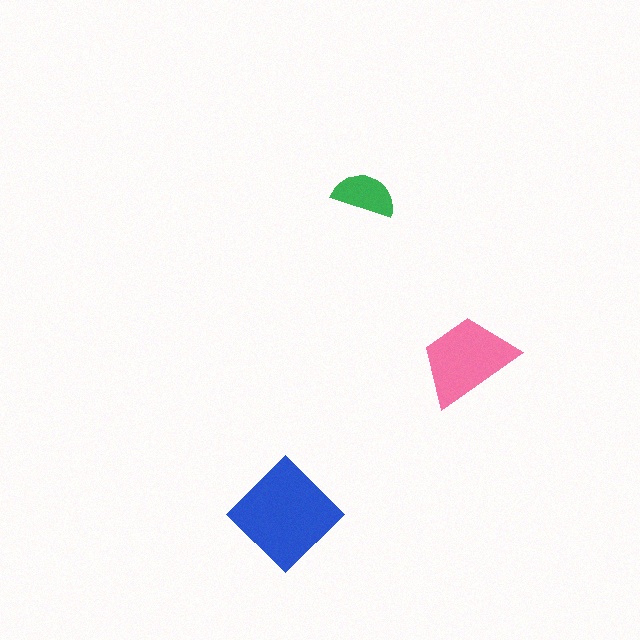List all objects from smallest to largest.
The green semicircle, the pink trapezoid, the blue diamond.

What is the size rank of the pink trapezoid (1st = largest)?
2nd.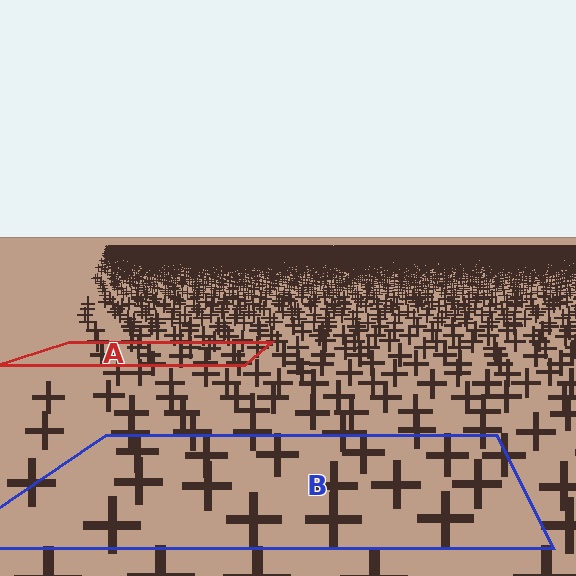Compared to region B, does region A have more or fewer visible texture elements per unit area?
Region A has more texture elements per unit area — they are packed more densely because it is farther away.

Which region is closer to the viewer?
Region B is closer. The texture elements there are larger and more spread out.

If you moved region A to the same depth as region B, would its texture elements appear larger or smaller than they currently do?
They would appear larger. At a closer depth, the same texture elements are projected at a bigger on-screen size.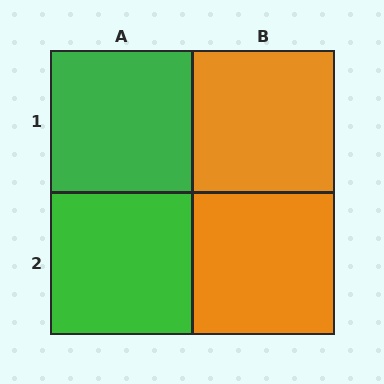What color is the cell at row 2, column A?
Green.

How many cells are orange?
2 cells are orange.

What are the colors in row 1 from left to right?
Green, orange.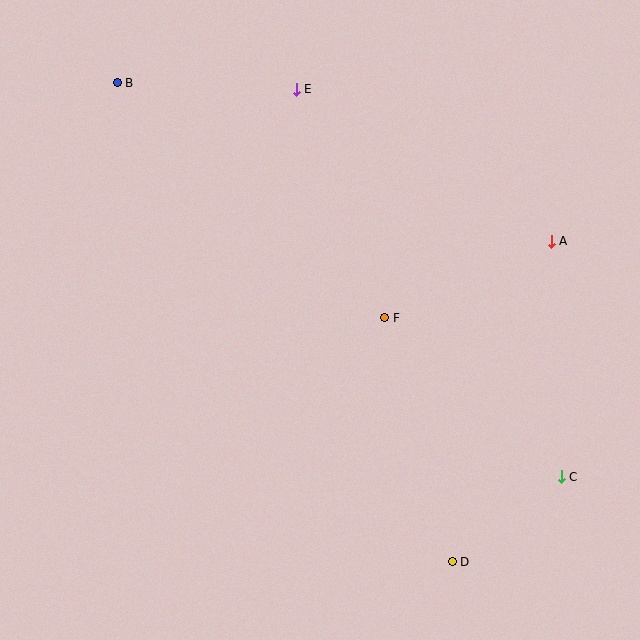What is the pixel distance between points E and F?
The distance between E and F is 245 pixels.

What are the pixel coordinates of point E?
Point E is at (296, 89).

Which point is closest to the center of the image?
Point F at (385, 318) is closest to the center.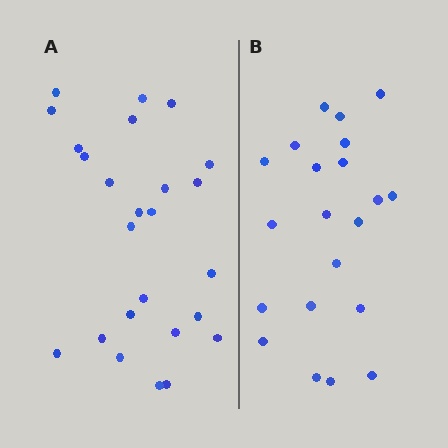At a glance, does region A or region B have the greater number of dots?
Region A (the left region) has more dots.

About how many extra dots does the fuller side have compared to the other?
Region A has about 4 more dots than region B.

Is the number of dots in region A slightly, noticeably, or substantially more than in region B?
Region A has only slightly more — the two regions are fairly close. The ratio is roughly 1.2 to 1.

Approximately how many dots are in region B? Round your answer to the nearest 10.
About 20 dots. (The exact count is 21, which rounds to 20.)